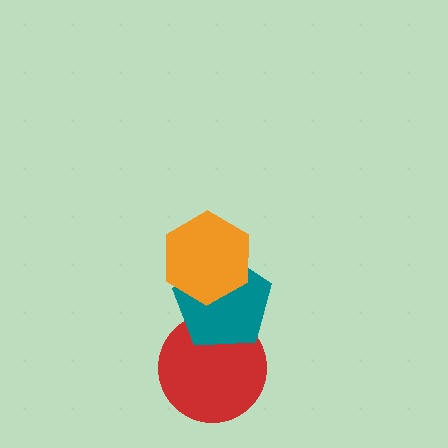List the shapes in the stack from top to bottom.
From top to bottom: the orange hexagon, the teal pentagon, the red circle.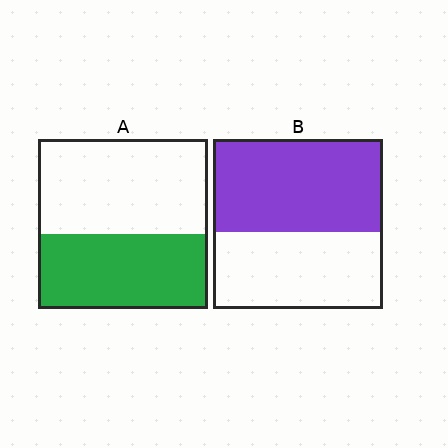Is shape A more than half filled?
No.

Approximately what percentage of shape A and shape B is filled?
A is approximately 45% and B is approximately 55%.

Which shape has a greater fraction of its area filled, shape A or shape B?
Shape B.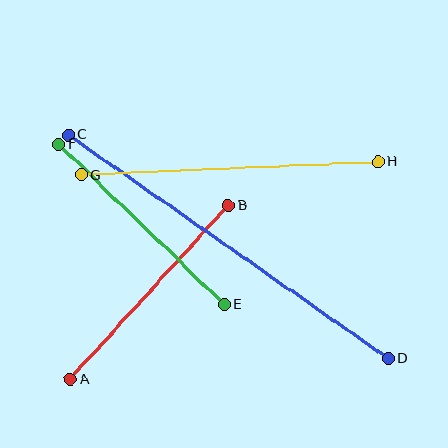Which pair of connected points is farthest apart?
Points C and D are farthest apart.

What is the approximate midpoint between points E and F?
The midpoint is at approximately (142, 224) pixels.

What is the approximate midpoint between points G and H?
The midpoint is at approximately (229, 169) pixels.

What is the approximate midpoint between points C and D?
The midpoint is at approximately (228, 247) pixels.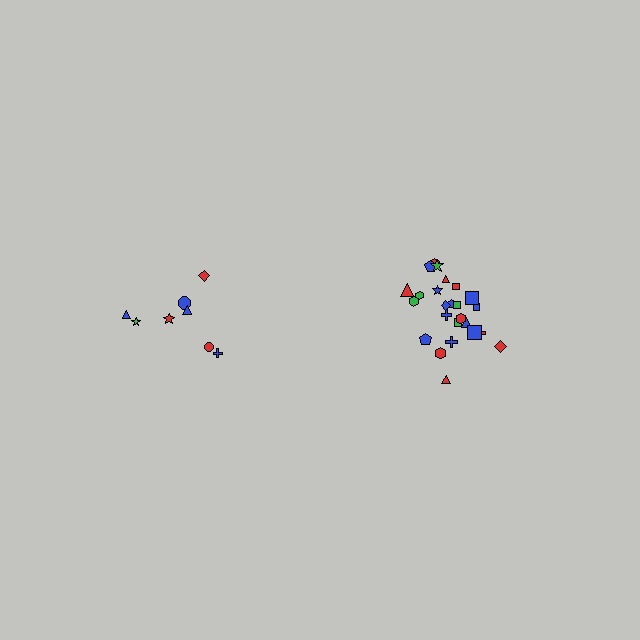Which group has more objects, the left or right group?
The right group.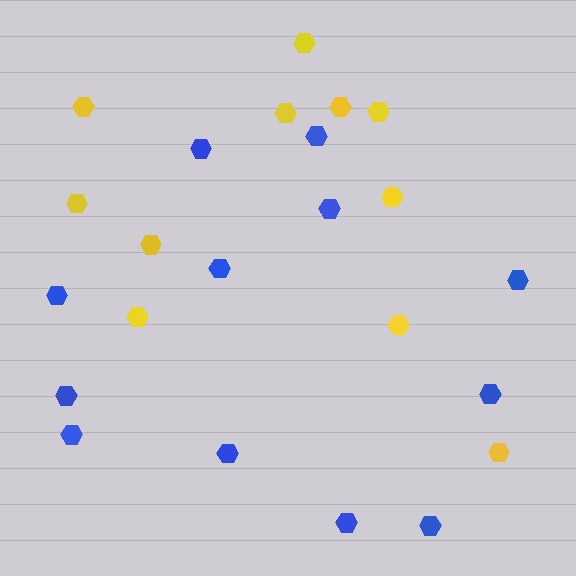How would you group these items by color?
There are 2 groups: one group of blue hexagons (12) and one group of yellow hexagons (11).